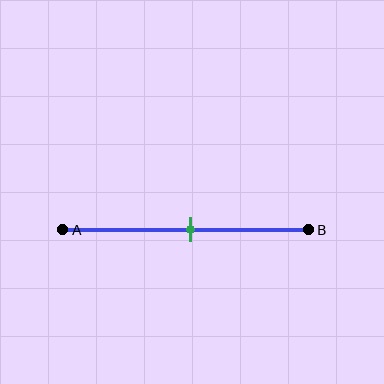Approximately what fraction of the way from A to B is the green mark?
The green mark is approximately 50% of the way from A to B.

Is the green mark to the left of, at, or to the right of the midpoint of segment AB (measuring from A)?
The green mark is approximately at the midpoint of segment AB.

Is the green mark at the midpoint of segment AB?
Yes, the mark is approximately at the midpoint.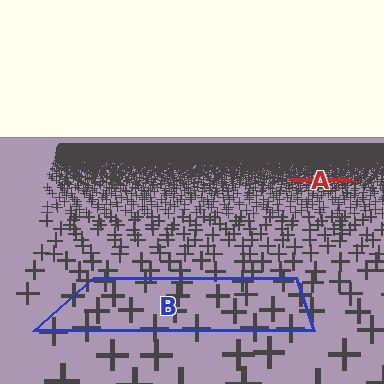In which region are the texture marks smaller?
The texture marks are smaller in region A, because it is farther away.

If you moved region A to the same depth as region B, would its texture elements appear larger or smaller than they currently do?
They would appear larger. At a closer depth, the same texture elements are projected at a bigger on-screen size.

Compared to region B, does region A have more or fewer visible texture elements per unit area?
Region A has more texture elements per unit area — they are packed more densely because it is farther away.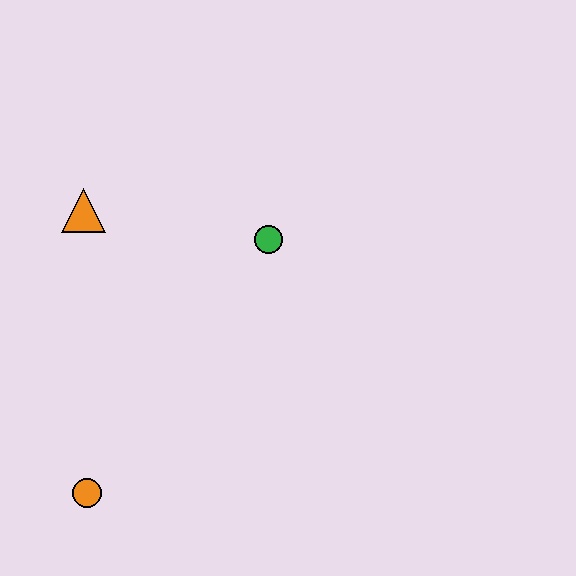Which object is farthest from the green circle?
The orange circle is farthest from the green circle.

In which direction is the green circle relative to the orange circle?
The green circle is above the orange circle.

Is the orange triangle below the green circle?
No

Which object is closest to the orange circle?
The orange triangle is closest to the orange circle.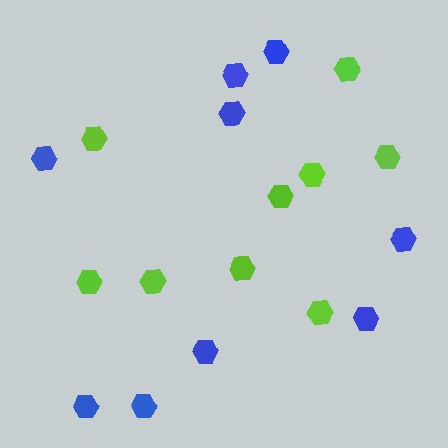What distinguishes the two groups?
There are 2 groups: one group of blue hexagons (9) and one group of lime hexagons (9).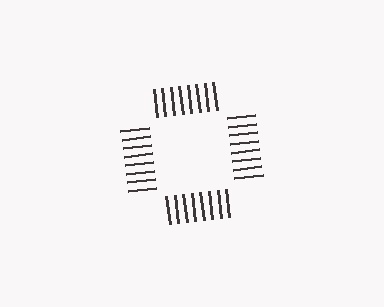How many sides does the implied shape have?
4 sides — the line-ends trace a square.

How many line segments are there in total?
32 — 8 along each of the 4 edges.